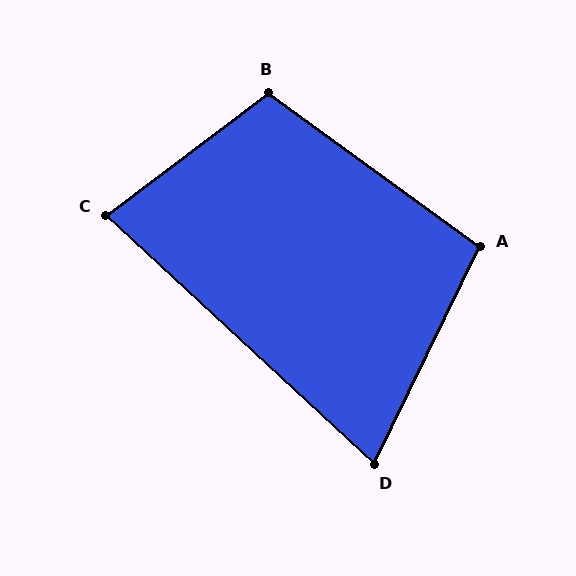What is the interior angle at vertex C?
Approximately 80 degrees (acute).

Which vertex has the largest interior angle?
B, at approximately 107 degrees.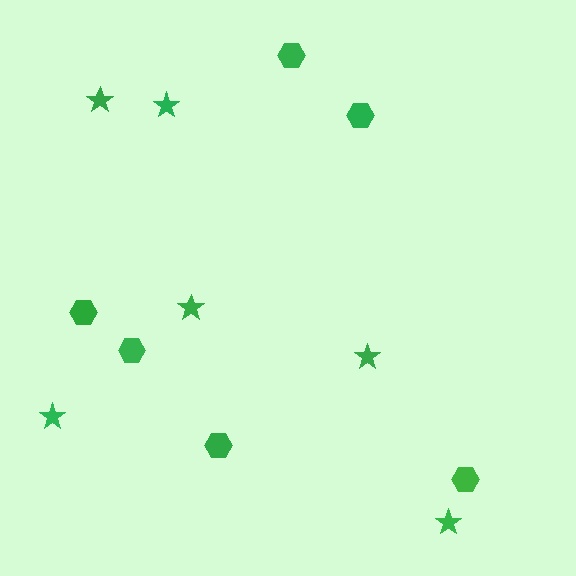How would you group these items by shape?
There are 2 groups: one group of stars (6) and one group of hexagons (6).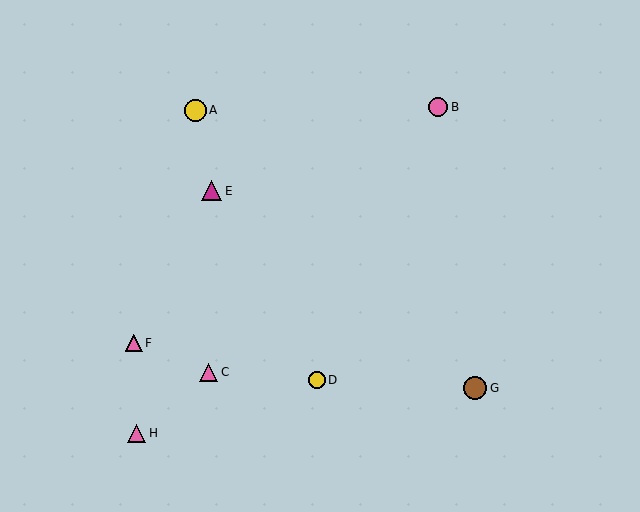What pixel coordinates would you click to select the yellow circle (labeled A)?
Click at (195, 110) to select the yellow circle A.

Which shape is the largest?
The brown circle (labeled G) is the largest.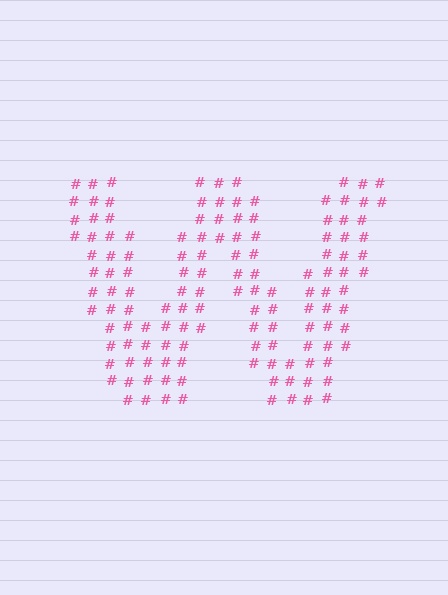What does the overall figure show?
The overall figure shows the letter W.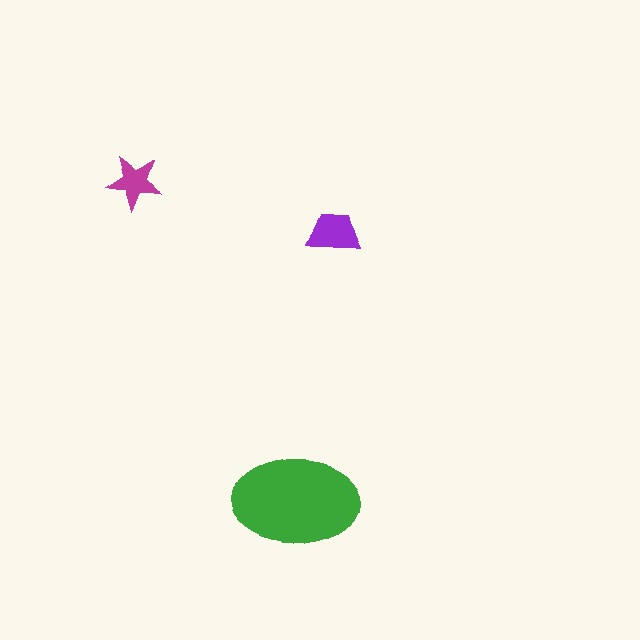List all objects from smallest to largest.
The magenta star, the purple trapezoid, the green ellipse.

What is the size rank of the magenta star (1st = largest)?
3rd.